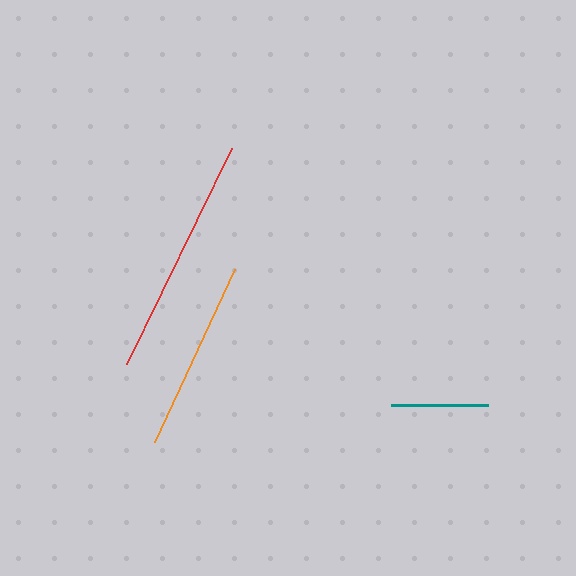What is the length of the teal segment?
The teal segment is approximately 98 pixels long.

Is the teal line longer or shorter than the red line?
The red line is longer than the teal line.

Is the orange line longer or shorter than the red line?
The red line is longer than the orange line.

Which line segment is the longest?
The red line is the longest at approximately 240 pixels.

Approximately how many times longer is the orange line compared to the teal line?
The orange line is approximately 2.0 times the length of the teal line.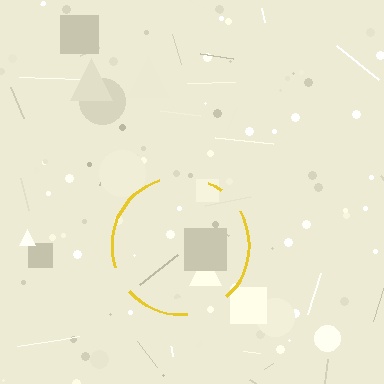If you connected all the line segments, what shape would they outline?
They would outline a circle.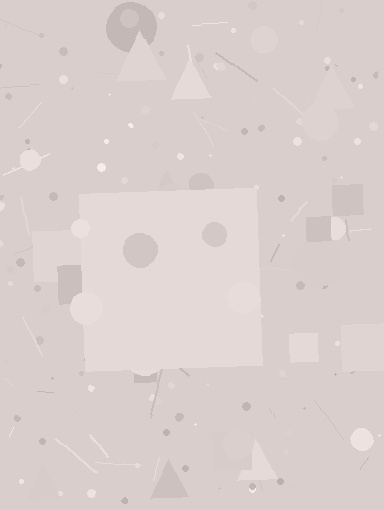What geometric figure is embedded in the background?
A square is embedded in the background.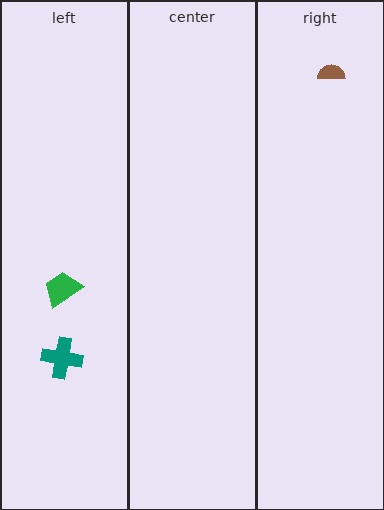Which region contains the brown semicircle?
The right region.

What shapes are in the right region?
The brown semicircle.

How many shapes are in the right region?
1.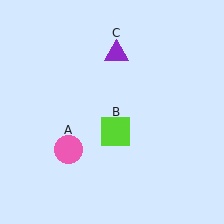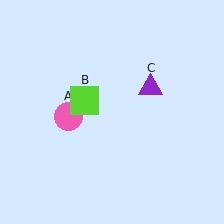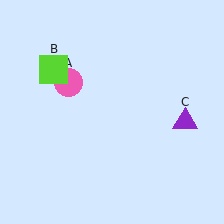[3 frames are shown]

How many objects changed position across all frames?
3 objects changed position: pink circle (object A), lime square (object B), purple triangle (object C).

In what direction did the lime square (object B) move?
The lime square (object B) moved up and to the left.